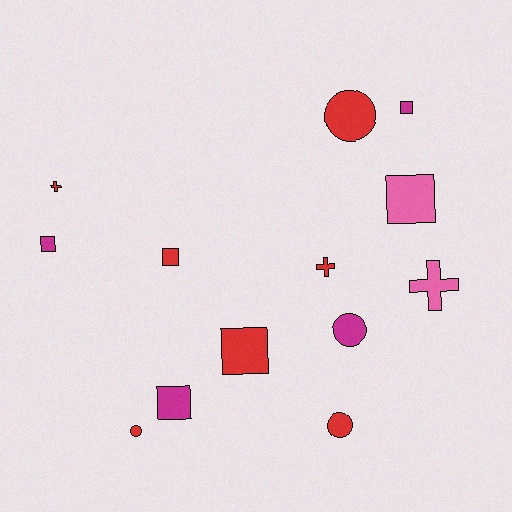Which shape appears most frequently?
Square, with 6 objects.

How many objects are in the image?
There are 13 objects.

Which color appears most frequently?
Red, with 7 objects.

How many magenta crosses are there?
There are no magenta crosses.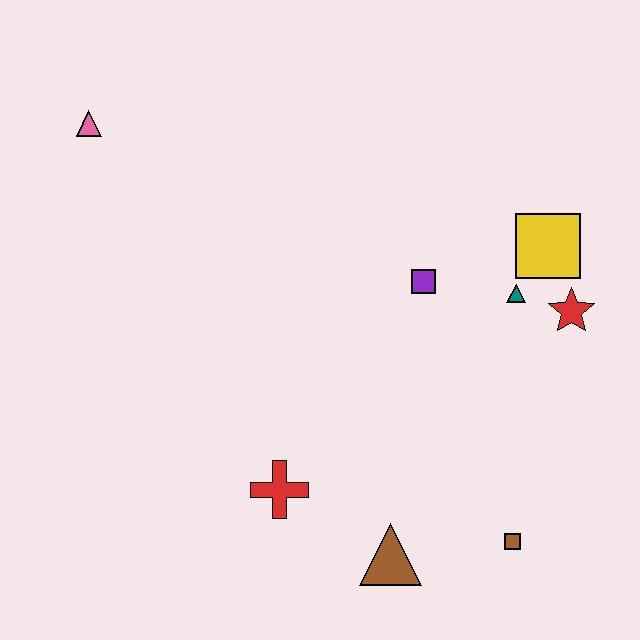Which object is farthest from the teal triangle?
The pink triangle is farthest from the teal triangle.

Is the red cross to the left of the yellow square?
Yes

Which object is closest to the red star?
The teal triangle is closest to the red star.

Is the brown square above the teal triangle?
No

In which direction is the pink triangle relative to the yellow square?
The pink triangle is to the left of the yellow square.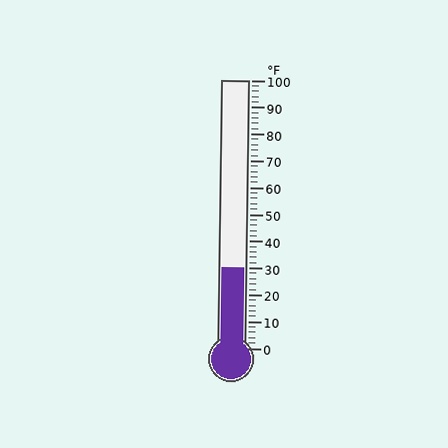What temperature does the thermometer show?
The thermometer shows approximately 30°F.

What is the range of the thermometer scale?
The thermometer scale ranges from 0°F to 100°F.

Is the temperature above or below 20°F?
The temperature is above 20°F.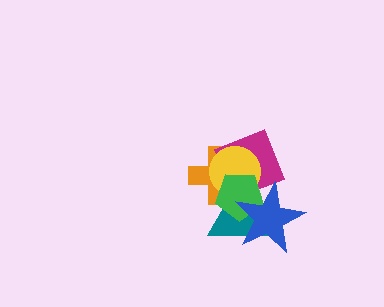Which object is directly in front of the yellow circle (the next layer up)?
The teal triangle is directly in front of the yellow circle.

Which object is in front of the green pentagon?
The blue star is in front of the green pentagon.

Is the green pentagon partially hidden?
Yes, it is partially covered by another shape.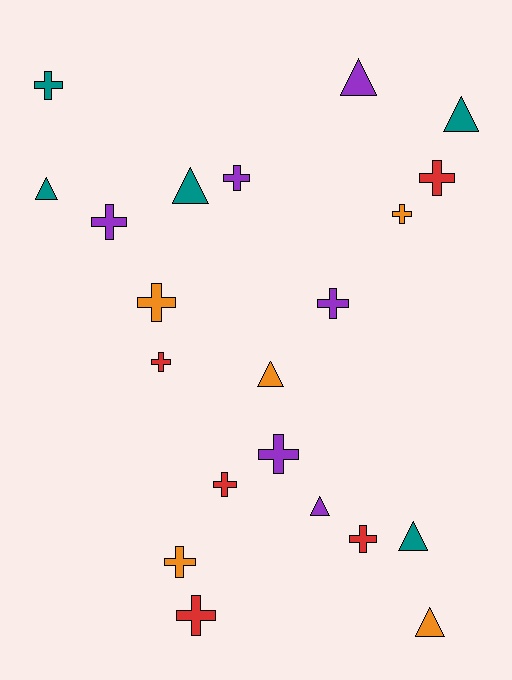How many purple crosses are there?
There are 4 purple crosses.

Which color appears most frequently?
Purple, with 6 objects.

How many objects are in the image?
There are 21 objects.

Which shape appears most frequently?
Cross, with 13 objects.